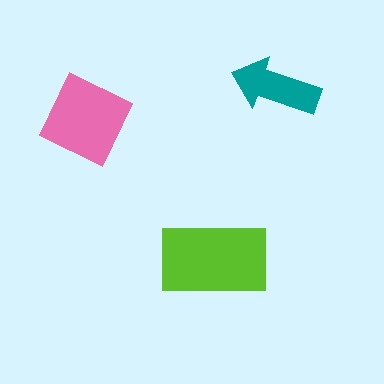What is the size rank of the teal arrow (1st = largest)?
3rd.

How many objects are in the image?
There are 3 objects in the image.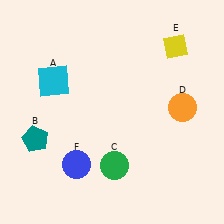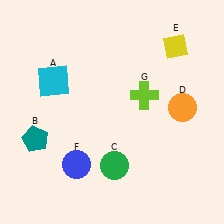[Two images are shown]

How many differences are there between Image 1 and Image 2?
There is 1 difference between the two images.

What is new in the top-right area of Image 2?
A lime cross (G) was added in the top-right area of Image 2.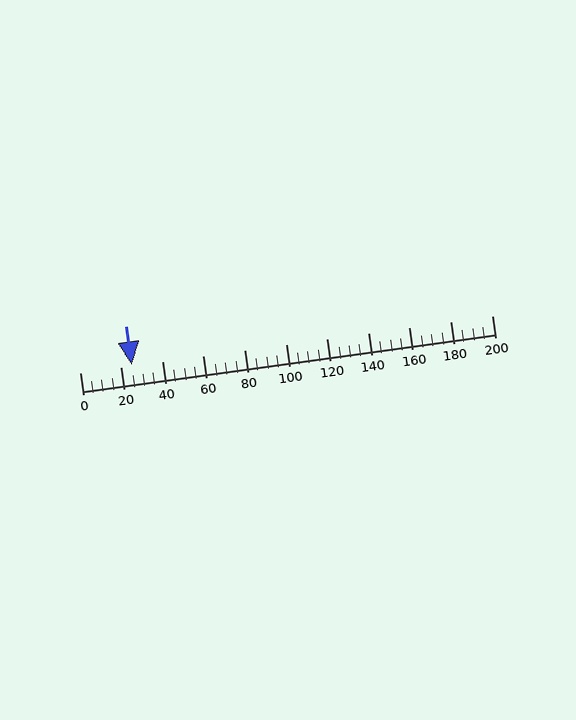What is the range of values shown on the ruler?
The ruler shows values from 0 to 200.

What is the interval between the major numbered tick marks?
The major tick marks are spaced 20 units apart.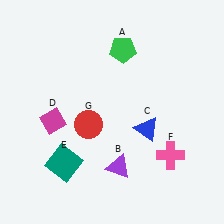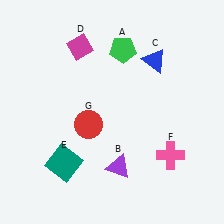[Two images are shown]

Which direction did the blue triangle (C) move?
The blue triangle (C) moved up.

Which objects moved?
The objects that moved are: the blue triangle (C), the magenta diamond (D).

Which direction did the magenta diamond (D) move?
The magenta diamond (D) moved up.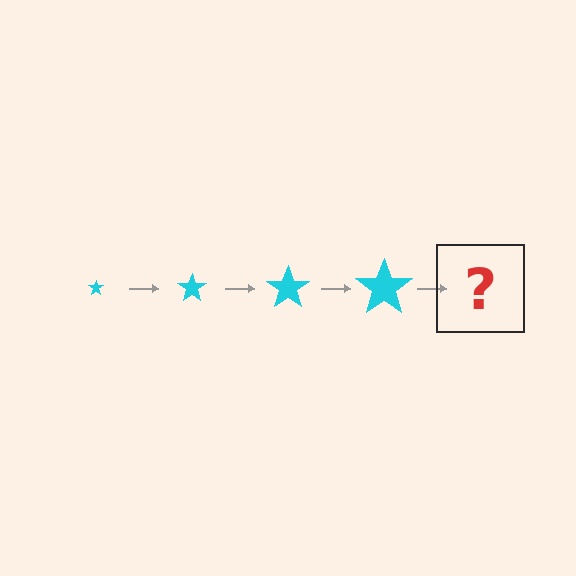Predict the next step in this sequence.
The next step is a cyan star, larger than the previous one.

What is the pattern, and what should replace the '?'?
The pattern is that the star gets progressively larger each step. The '?' should be a cyan star, larger than the previous one.